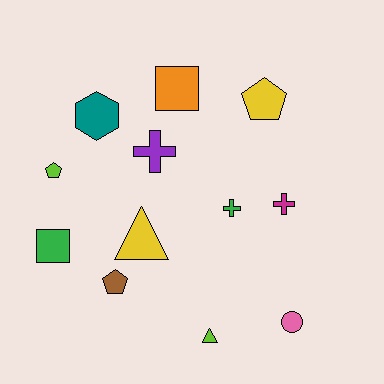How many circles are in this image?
There is 1 circle.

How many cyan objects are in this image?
There are no cyan objects.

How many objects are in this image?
There are 12 objects.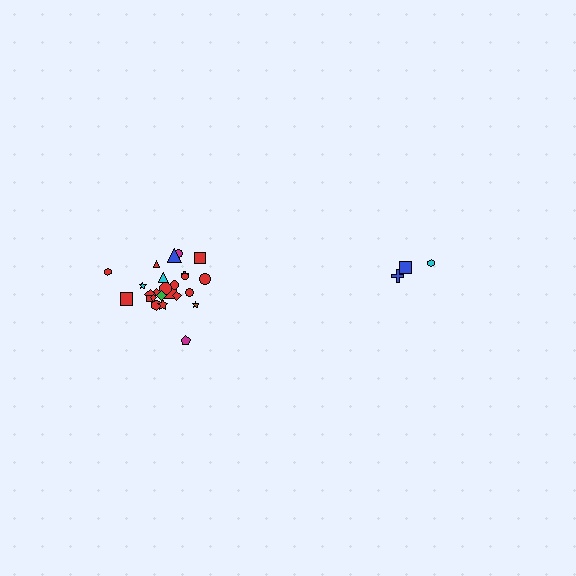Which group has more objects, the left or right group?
The left group.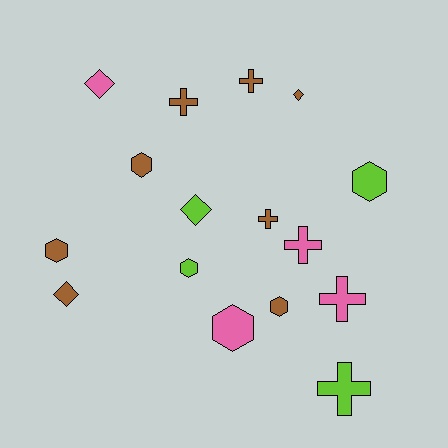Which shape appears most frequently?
Hexagon, with 6 objects.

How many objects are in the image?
There are 16 objects.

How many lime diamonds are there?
There is 1 lime diamond.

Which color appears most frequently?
Brown, with 8 objects.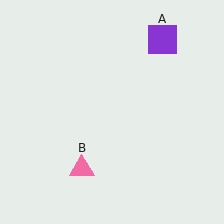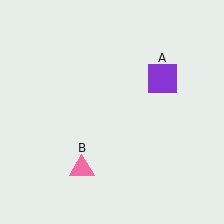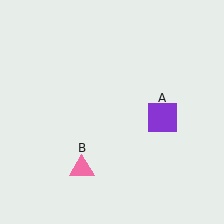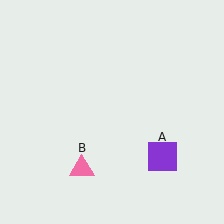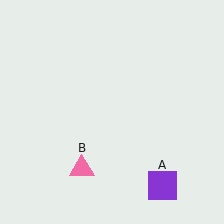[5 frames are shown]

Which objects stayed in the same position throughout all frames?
Pink triangle (object B) remained stationary.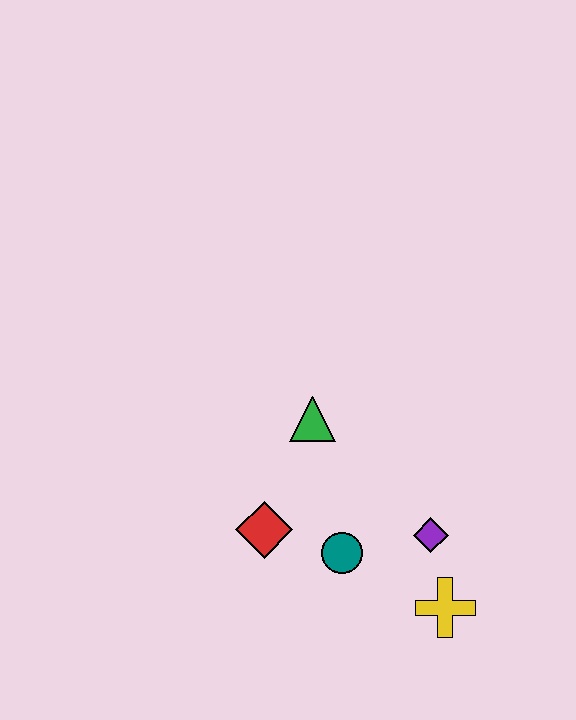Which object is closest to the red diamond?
The teal circle is closest to the red diamond.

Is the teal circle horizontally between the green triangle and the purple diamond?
Yes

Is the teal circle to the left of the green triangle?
No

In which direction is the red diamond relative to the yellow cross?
The red diamond is to the left of the yellow cross.